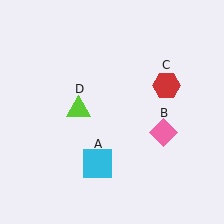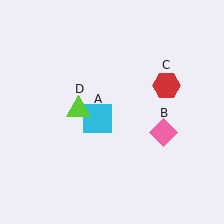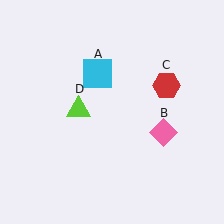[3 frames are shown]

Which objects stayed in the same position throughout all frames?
Pink diamond (object B) and red hexagon (object C) and lime triangle (object D) remained stationary.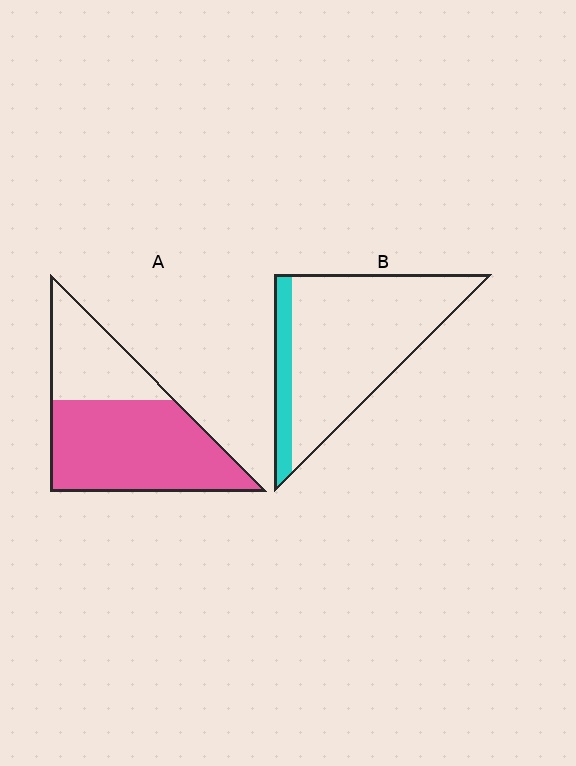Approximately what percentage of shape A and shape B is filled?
A is approximately 65% and B is approximately 15%.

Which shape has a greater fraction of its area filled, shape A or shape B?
Shape A.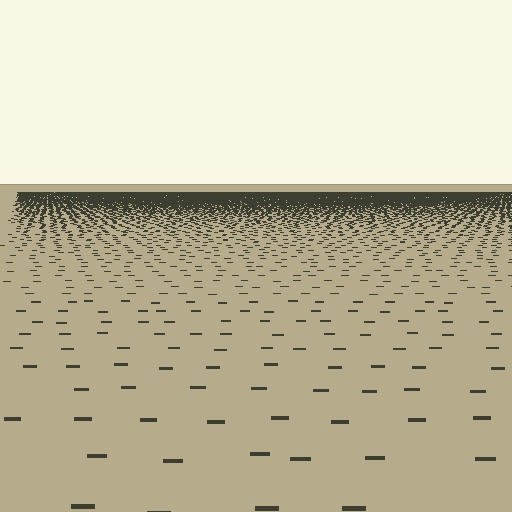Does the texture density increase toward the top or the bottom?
Density increases toward the top.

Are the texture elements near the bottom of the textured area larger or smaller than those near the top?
Larger. Near the bottom, elements are closer to the viewer and appear at a bigger on-screen size.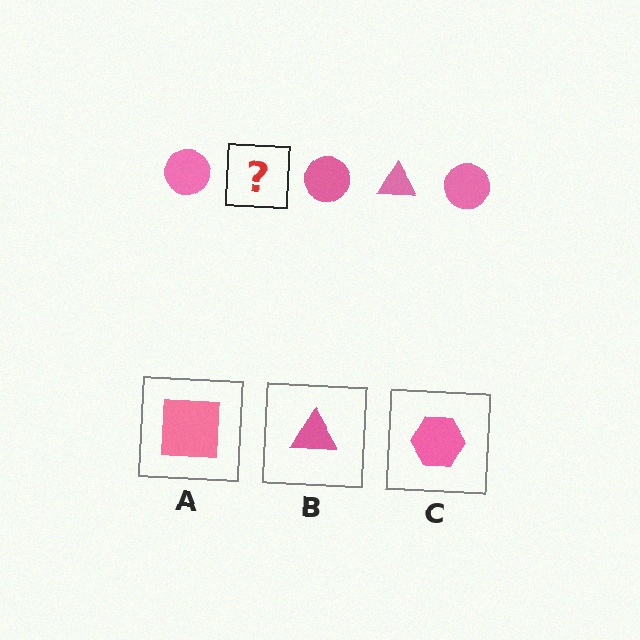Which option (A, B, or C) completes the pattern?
B.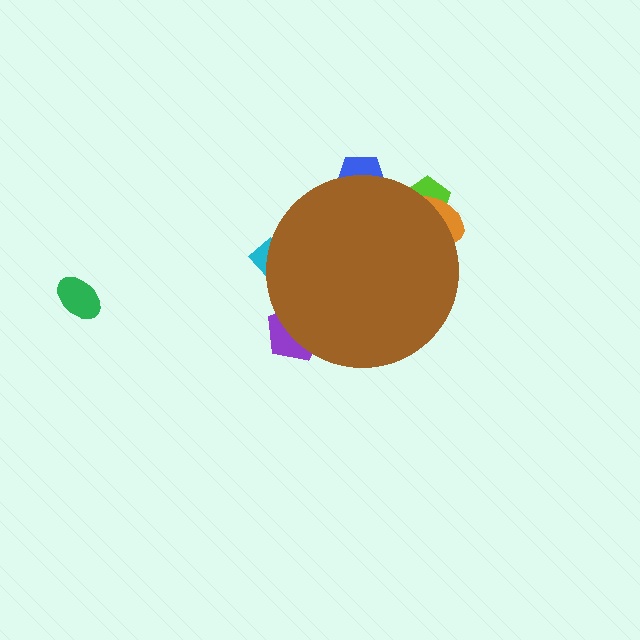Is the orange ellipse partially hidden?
Yes, the orange ellipse is partially hidden behind the brown circle.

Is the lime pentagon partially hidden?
Yes, the lime pentagon is partially hidden behind the brown circle.